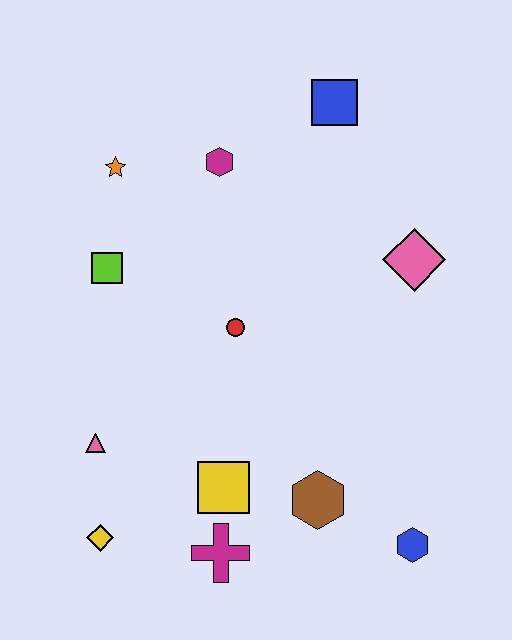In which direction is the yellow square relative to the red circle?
The yellow square is below the red circle.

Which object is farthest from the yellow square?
The blue square is farthest from the yellow square.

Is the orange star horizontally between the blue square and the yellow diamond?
Yes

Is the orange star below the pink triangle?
No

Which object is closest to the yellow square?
The magenta cross is closest to the yellow square.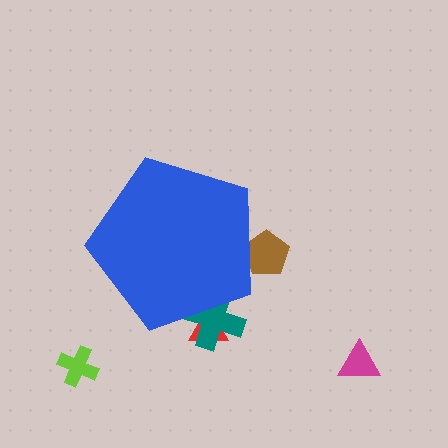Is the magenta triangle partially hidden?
No, the magenta triangle is fully visible.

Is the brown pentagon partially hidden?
Yes, the brown pentagon is partially hidden behind the blue pentagon.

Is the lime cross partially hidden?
No, the lime cross is fully visible.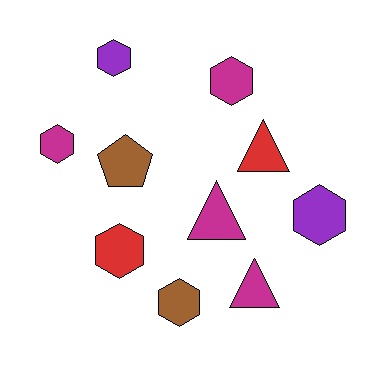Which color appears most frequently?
Magenta, with 4 objects.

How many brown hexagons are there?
There is 1 brown hexagon.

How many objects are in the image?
There are 10 objects.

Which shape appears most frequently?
Hexagon, with 6 objects.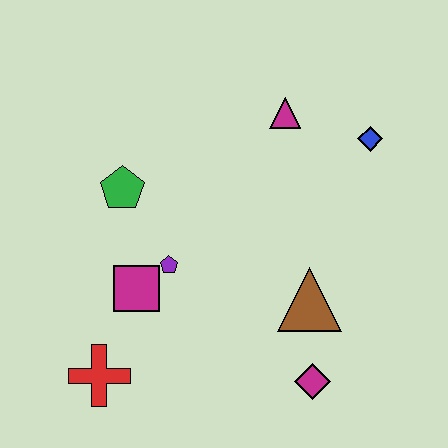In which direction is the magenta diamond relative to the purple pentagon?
The magenta diamond is to the right of the purple pentagon.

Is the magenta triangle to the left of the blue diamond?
Yes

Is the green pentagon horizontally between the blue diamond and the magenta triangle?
No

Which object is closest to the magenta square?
The purple pentagon is closest to the magenta square.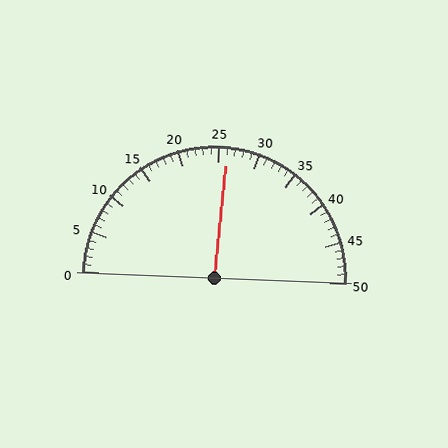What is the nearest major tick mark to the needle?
The nearest major tick mark is 25.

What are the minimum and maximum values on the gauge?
The gauge ranges from 0 to 50.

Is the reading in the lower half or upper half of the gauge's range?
The reading is in the upper half of the range (0 to 50).